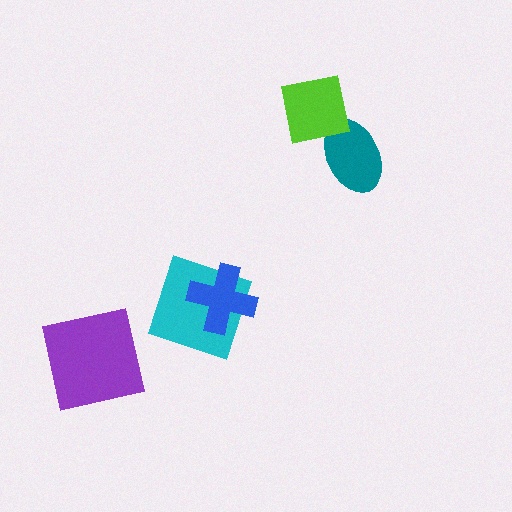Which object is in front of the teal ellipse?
The lime square is in front of the teal ellipse.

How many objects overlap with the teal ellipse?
1 object overlaps with the teal ellipse.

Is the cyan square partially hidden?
Yes, it is partially covered by another shape.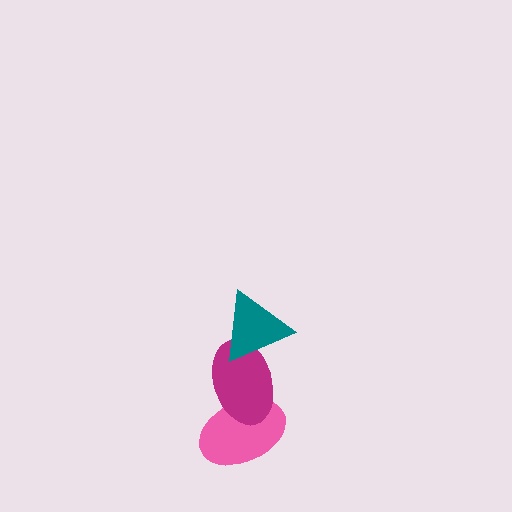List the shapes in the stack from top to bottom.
From top to bottom: the teal triangle, the magenta ellipse, the pink ellipse.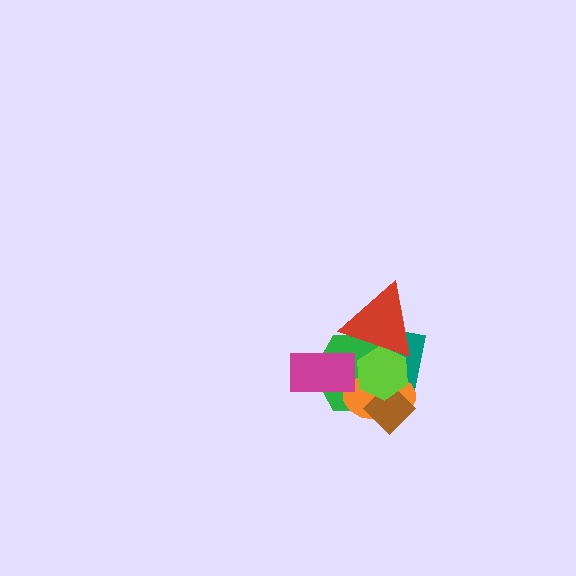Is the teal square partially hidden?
Yes, it is partially covered by another shape.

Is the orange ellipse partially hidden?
Yes, it is partially covered by another shape.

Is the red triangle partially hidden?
No, no other shape covers it.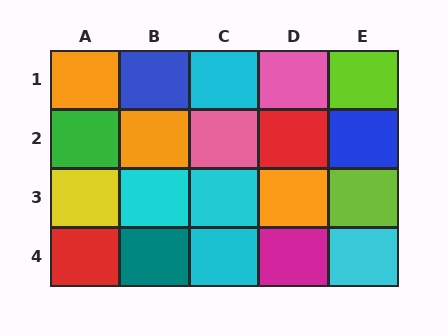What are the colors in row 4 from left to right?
Red, teal, cyan, magenta, cyan.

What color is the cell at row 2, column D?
Red.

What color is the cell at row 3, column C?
Cyan.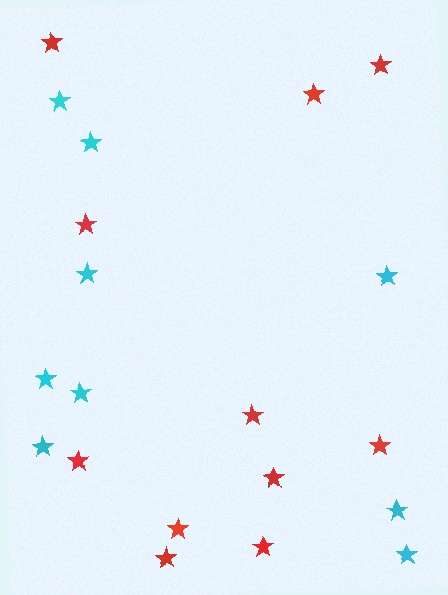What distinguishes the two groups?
There are 2 groups: one group of red stars (11) and one group of cyan stars (9).